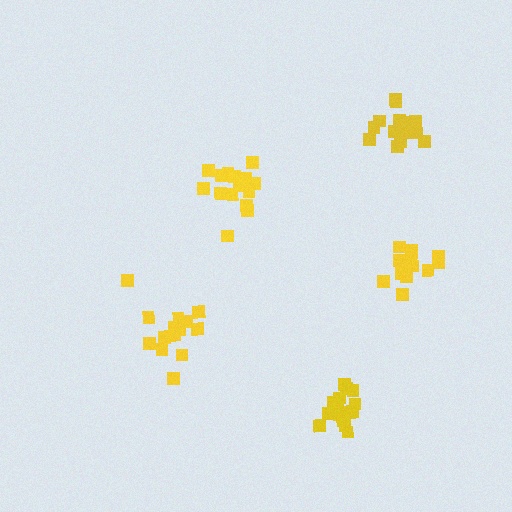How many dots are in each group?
Group 1: 17 dots, Group 2: 16 dots, Group 3: 15 dots, Group 4: 13 dots, Group 5: 17 dots (78 total).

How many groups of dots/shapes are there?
There are 5 groups.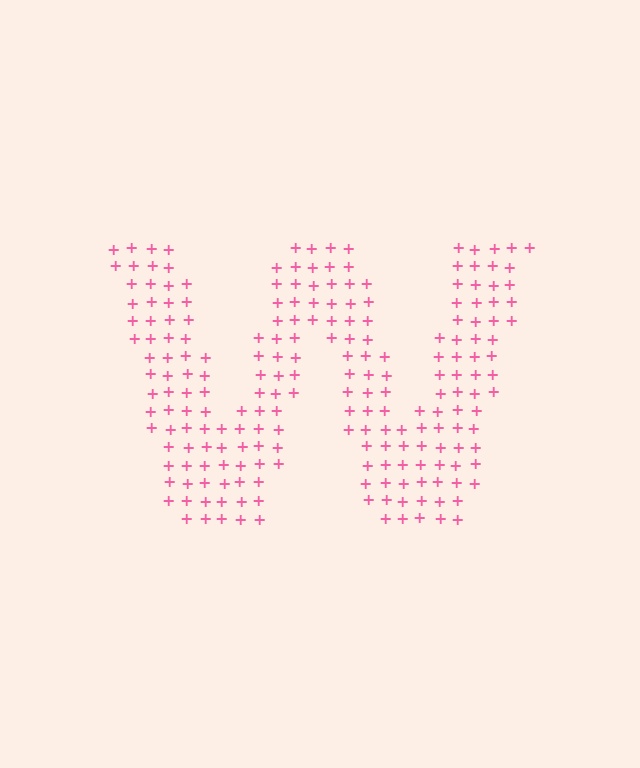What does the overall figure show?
The overall figure shows the letter W.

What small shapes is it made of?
It is made of small plus signs.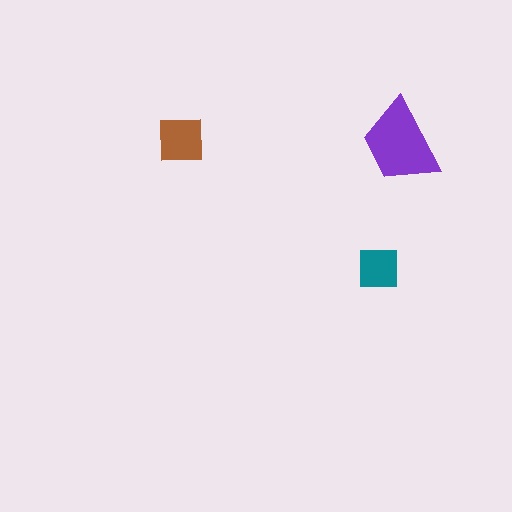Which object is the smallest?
The teal square.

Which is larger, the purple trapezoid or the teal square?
The purple trapezoid.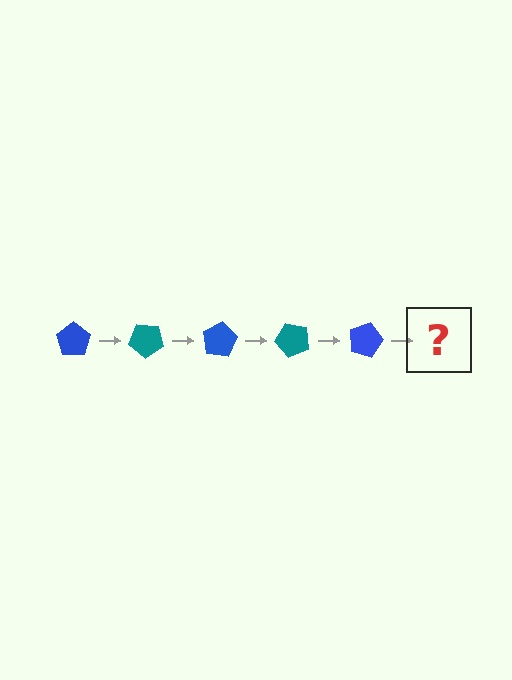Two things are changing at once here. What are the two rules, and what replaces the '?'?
The two rules are that it rotates 40 degrees each step and the color cycles through blue and teal. The '?' should be a teal pentagon, rotated 200 degrees from the start.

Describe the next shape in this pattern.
It should be a teal pentagon, rotated 200 degrees from the start.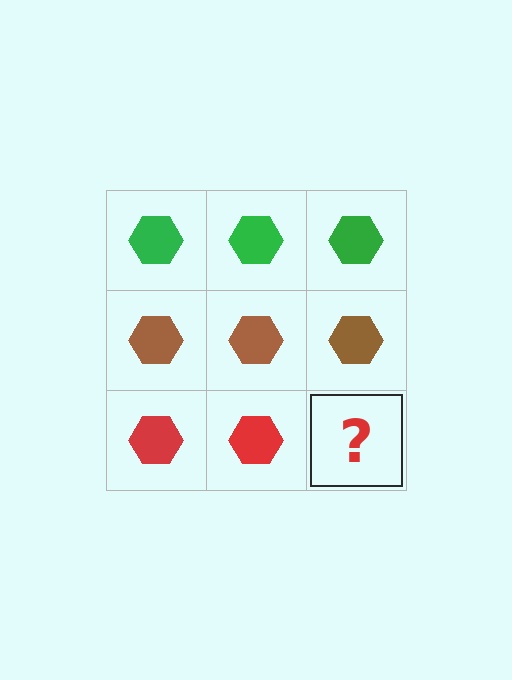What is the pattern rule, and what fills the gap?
The rule is that each row has a consistent color. The gap should be filled with a red hexagon.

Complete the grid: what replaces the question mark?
The question mark should be replaced with a red hexagon.